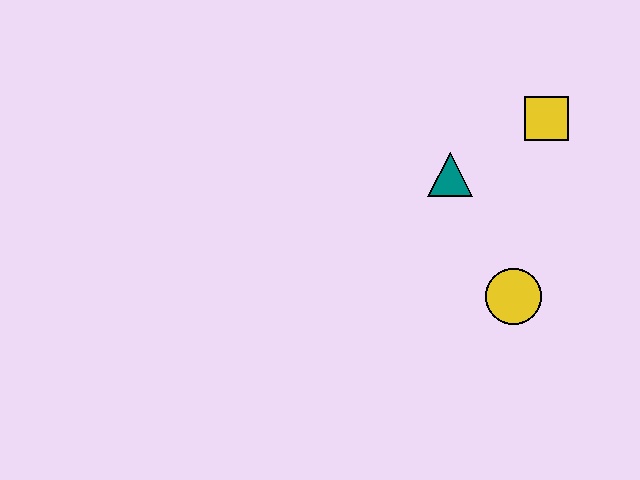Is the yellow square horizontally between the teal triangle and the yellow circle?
No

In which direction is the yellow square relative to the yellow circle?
The yellow square is above the yellow circle.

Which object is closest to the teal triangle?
The yellow square is closest to the teal triangle.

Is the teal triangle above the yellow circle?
Yes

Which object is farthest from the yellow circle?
The yellow square is farthest from the yellow circle.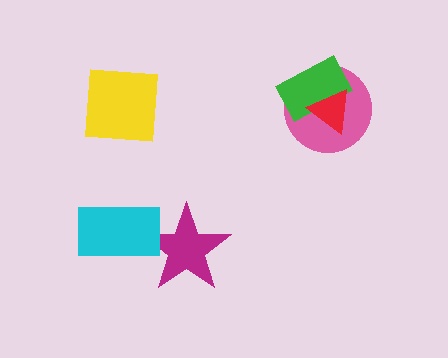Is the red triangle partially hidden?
No, no other shape covers it.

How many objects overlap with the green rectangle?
2 objects overlap with the green rectangle.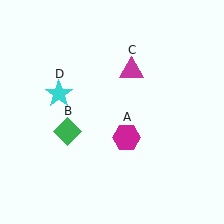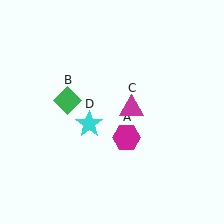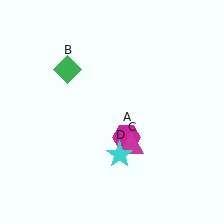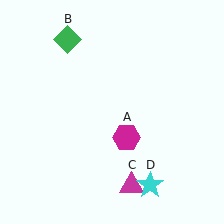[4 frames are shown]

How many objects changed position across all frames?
3 objects changed position: green diamond (object B), magenta triangle (object C), cyan star (object D).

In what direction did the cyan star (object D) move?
The cyan star (object D) moved down and to the right.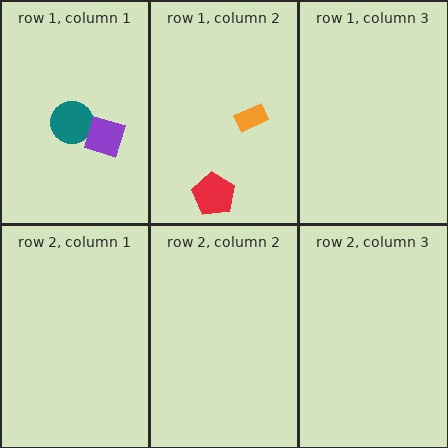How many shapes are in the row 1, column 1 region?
2.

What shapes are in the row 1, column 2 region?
The red pentagon, the orange rectangle.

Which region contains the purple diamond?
The row 1, column 1 region.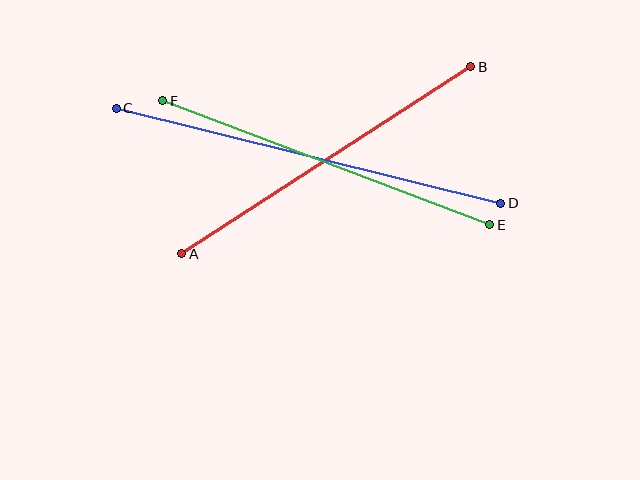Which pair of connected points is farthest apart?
Points C and D are farthest apart.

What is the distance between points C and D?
The distance is approximately 396 pixels.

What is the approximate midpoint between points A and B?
The midpoint is at approximately (326, 160) pixels.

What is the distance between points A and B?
The distance is approximately 344 pixels.